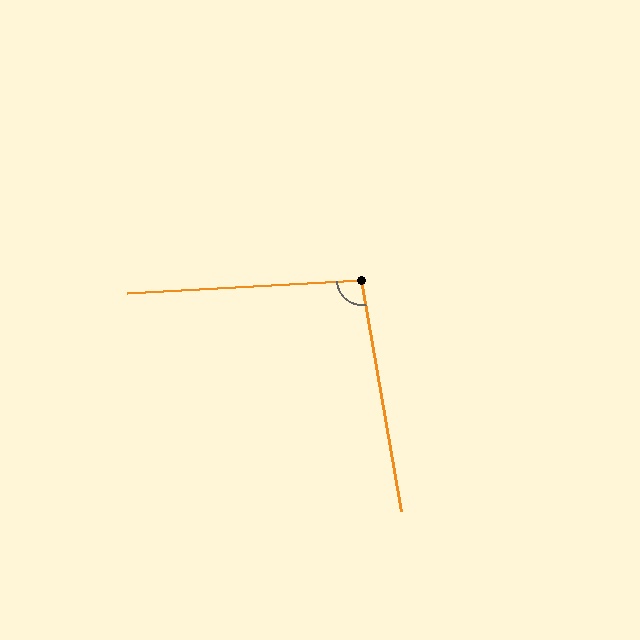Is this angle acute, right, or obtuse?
It is obtuse.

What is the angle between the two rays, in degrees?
Approximately 96 degrees.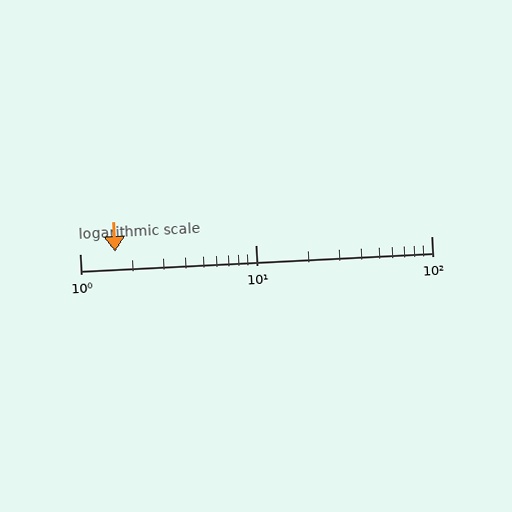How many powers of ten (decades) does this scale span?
The scale spans 2 decades, from 1 to 100.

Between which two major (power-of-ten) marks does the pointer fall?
The pointer is between 1 and 10.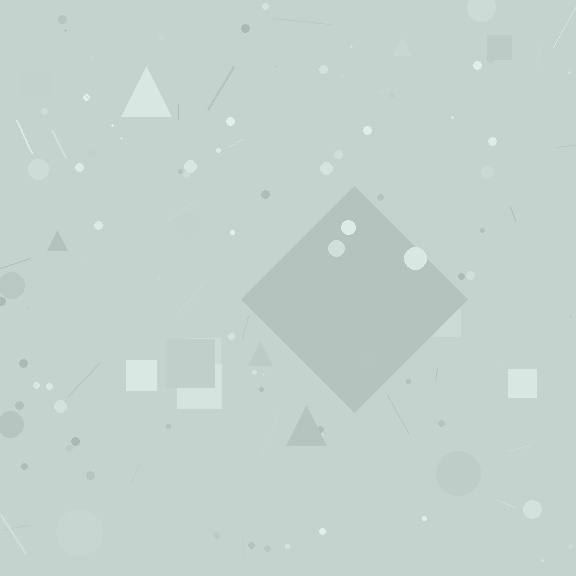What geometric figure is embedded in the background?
A diamond is embedded in the background.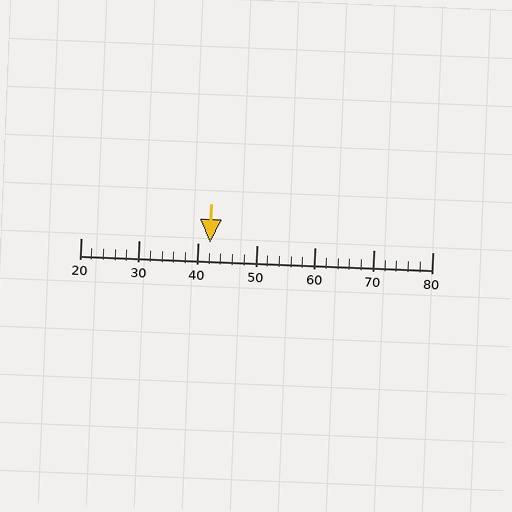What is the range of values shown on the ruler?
The ruler shows values from 20 to 80.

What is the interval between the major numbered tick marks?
The major tick marks are spaced 10 units apart.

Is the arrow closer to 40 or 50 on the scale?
The arrow is closer to 40.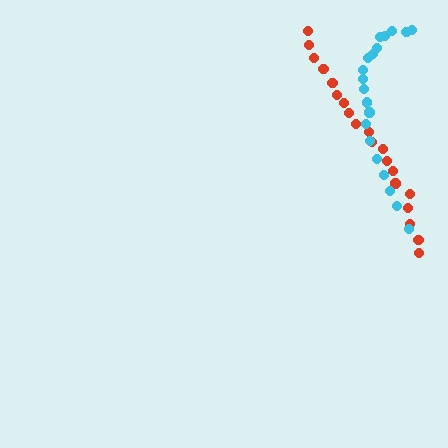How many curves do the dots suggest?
There are 2 distinct paths.